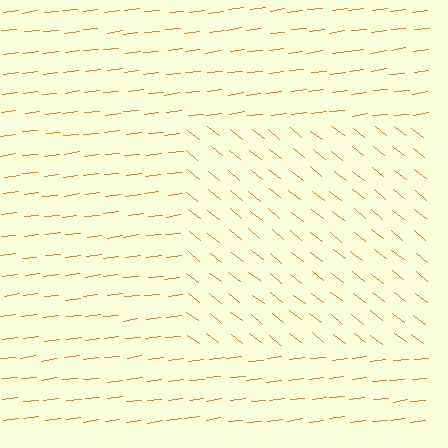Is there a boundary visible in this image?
Yes, there is a texture boundary formed by a change in line orientation.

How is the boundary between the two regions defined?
The boundary is defined purely by a change in line orientation (approximately 45 degrees difference). All lines are the same color and thickness.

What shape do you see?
I see a rectangle.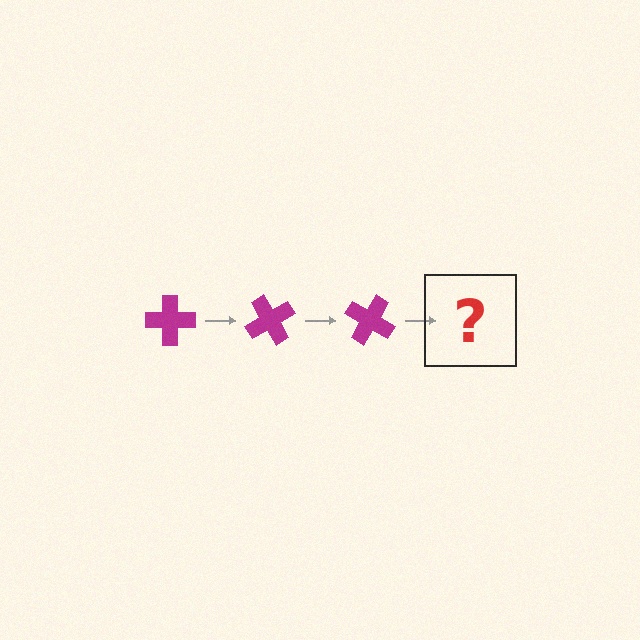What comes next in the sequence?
The next element should be a magenta cross rotated 180 degrees.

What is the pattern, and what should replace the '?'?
The pattern is that the cross rotates 60 degrees each step. The '?' should be a magenta cross rotated 180 degrees.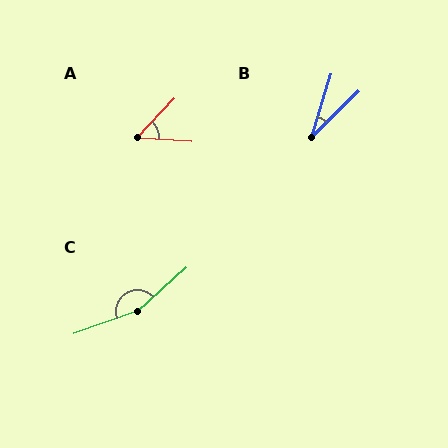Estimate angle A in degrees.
Approximately 50 degrees.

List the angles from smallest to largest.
B (29°), A (50°), C (157°).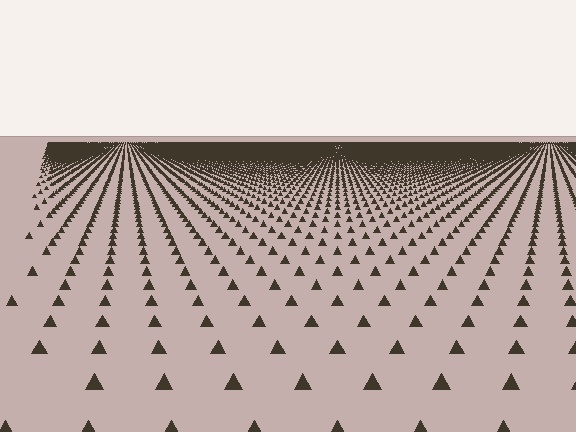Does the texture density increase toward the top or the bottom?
Density increases toward the top.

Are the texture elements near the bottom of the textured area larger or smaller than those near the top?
Larger. Near the bottom, elements are closer to the viewer and appear at a bigger on-screen size.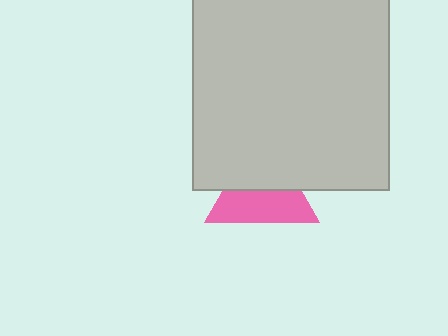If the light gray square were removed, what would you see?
You would see the complete pink triangle.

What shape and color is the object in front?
The object in front is a light gray square.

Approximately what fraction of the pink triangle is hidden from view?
Roughly 47% of the pink triangle is hidden behind the light gray square.